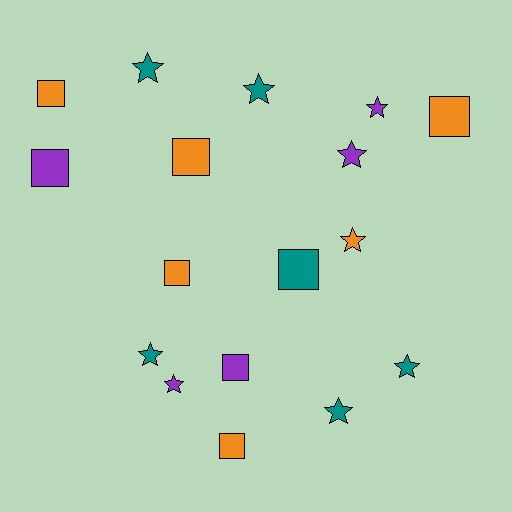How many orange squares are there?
There are 5 orange squares.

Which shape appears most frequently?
Star, with 9 objects.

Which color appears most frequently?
Orange, with 6 objects.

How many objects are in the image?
There are 17 objects.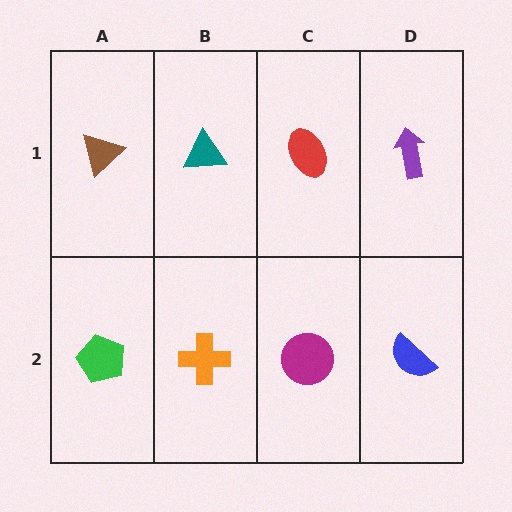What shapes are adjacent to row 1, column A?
A green pentagon (row 2, column A), a teal triangle (row 1, column B).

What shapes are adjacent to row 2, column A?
A brown triangle (row 1, column A), an orange cross (row 2, column B).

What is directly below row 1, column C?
A magenta circle.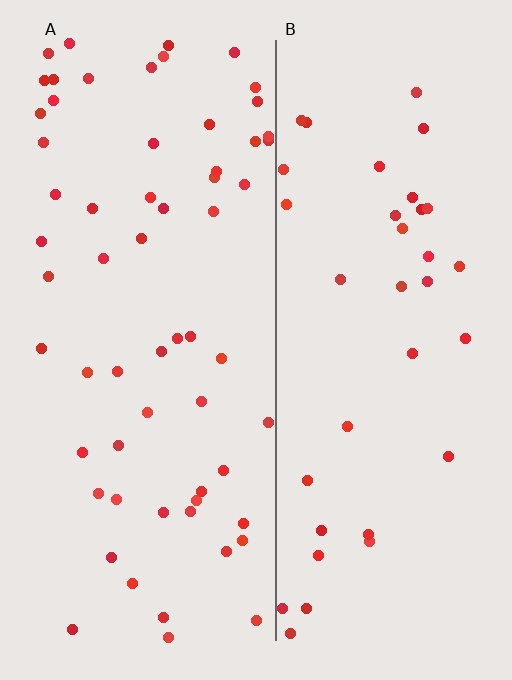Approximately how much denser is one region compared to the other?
Approximately 1.7× — region A over region B.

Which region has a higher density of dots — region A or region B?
A (the left).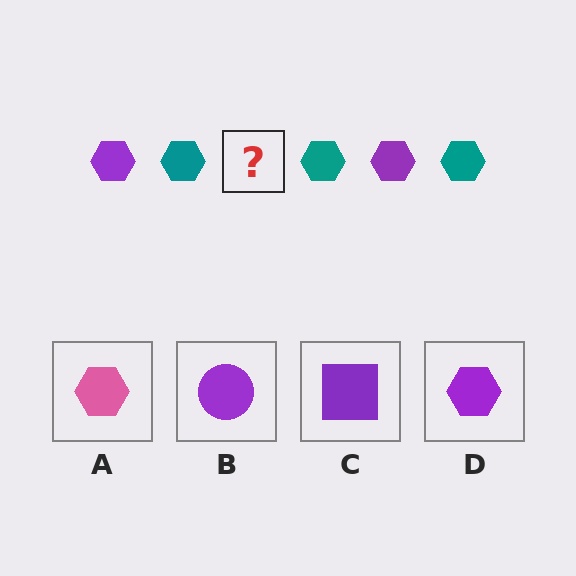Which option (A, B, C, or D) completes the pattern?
D.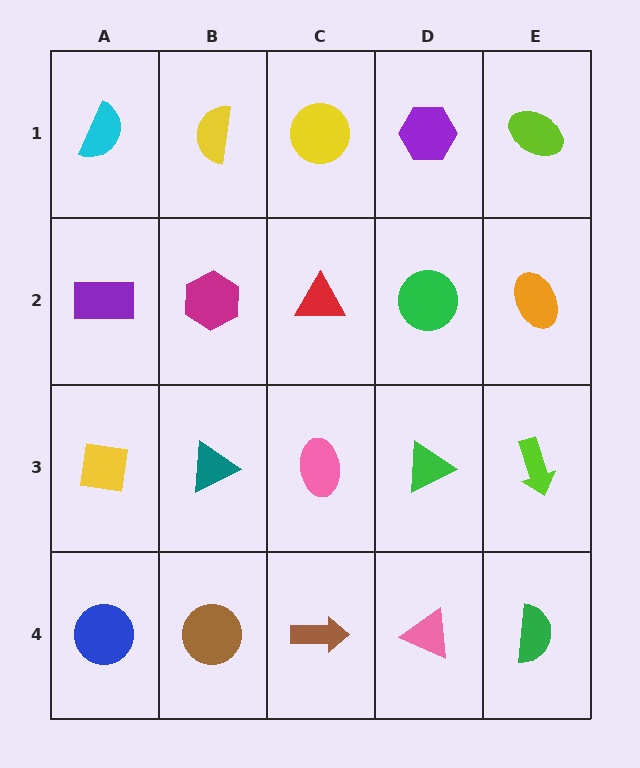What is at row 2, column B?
A magenta hexagon.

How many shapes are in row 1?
5 shapes.